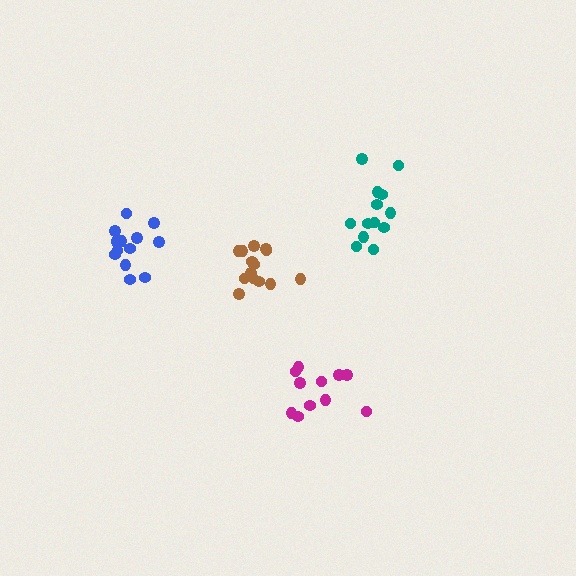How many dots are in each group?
Group 1: 14 dots, Group 2: 13 dots, Group 3: 15 dots, Group 4: 11 dots (53 total).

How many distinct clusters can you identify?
There are 4 distinct clusters.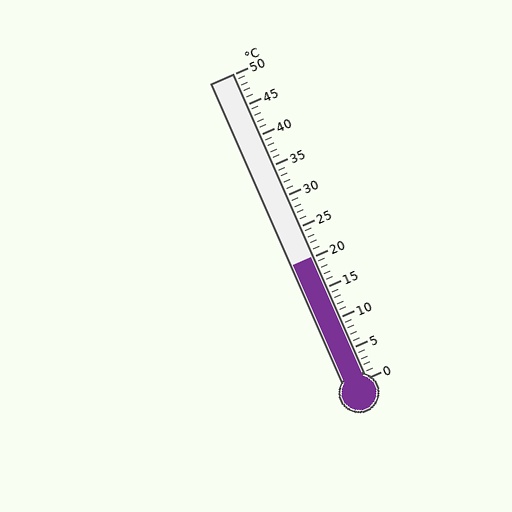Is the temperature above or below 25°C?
The temperature is below 25°C.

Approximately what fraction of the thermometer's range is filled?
The thermometer is filled to approximately 40% of its range.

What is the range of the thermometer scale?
The thermometer scale ranges from 0°C to 50°C.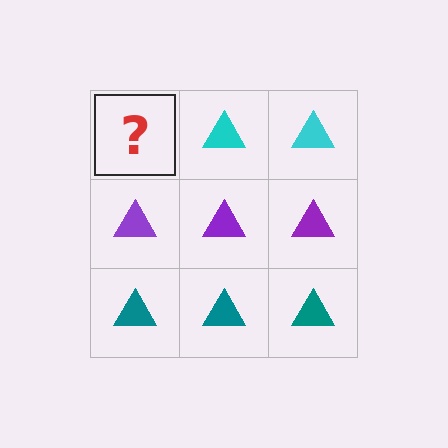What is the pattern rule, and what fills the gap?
The rule is that each row has a consistent color. The gap should be filled with a cyan triangle.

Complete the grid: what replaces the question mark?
The question mark should be replaced with a cyan triangle.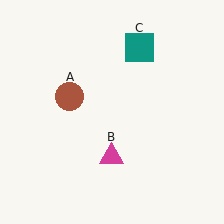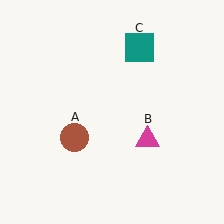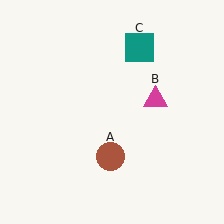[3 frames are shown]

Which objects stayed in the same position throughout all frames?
Teal square (object C) remained stationary.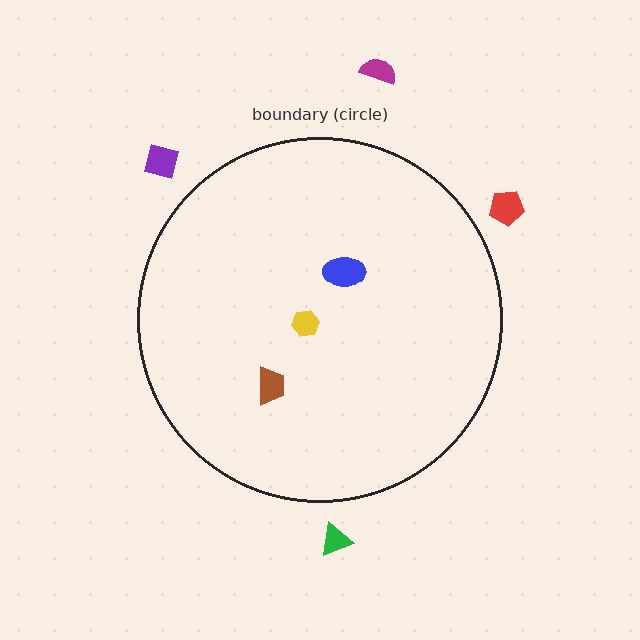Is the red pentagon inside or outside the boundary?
Outside.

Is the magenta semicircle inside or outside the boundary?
Outside.